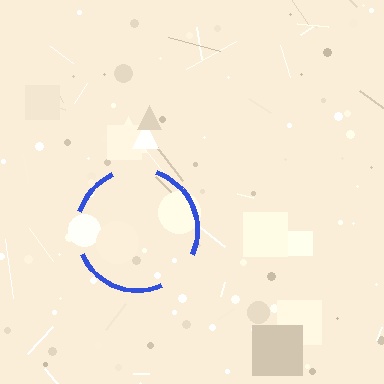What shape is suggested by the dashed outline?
The dashed outline suggests a circle.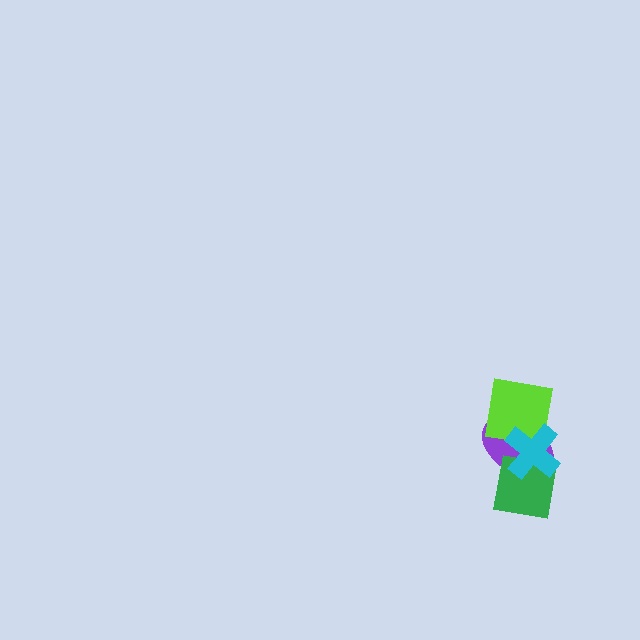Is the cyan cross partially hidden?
No, no other shape covers it.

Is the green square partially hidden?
Yes, it is partially covered by another shape.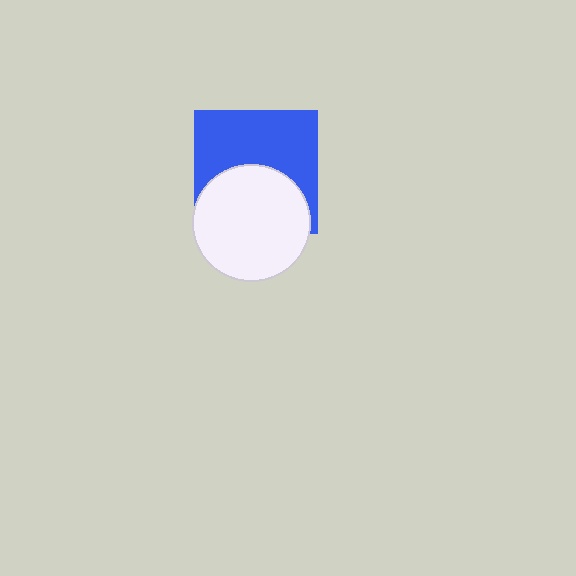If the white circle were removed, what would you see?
You would see the complete blue square.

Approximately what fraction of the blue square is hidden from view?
Roughly 44% of the blue square is hidden behind the white circle.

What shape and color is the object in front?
The object in front is a white circle.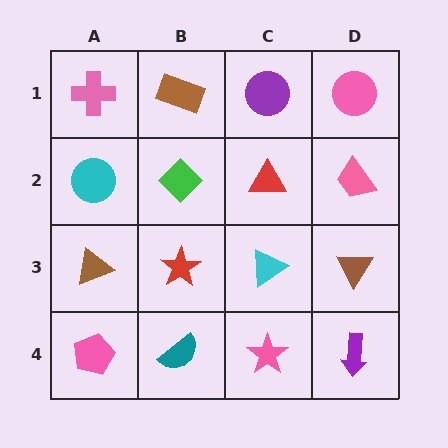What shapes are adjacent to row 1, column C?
A red triangle (row 2, column C), a brown rectangle (row 1, column B), a pink circle (row 1, column D).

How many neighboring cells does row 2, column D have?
3.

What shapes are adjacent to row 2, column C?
A purple circle (row 1, column C), a cyan triangle (row 3, column C), a green diamond (row 2, column B), a pink trapezoid (row 2, column D).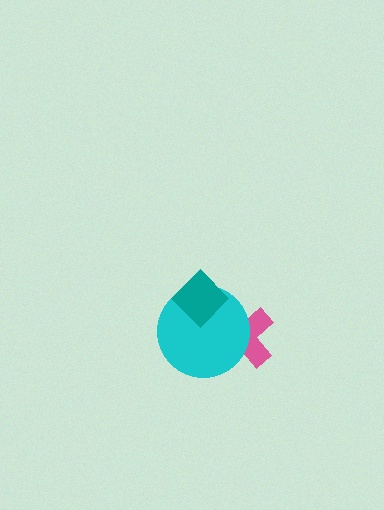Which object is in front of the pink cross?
The cyan circle is in front of the pink cross.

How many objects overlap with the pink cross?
1 object overlaps with the pink cross.